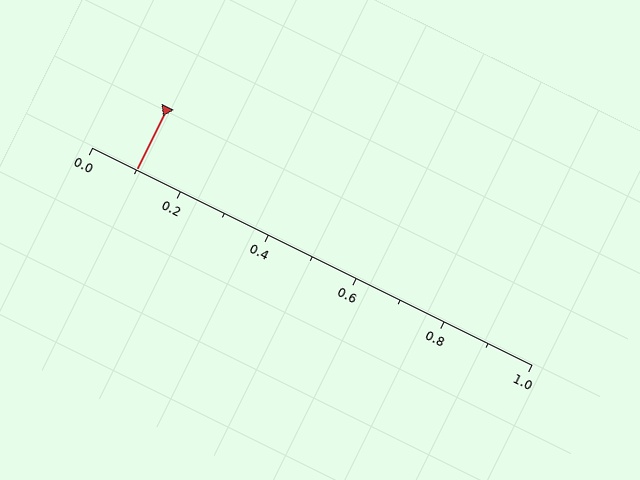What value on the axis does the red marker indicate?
The marker indicates approximately 0.1.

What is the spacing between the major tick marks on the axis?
The major ticks are spaced 0.2 apart.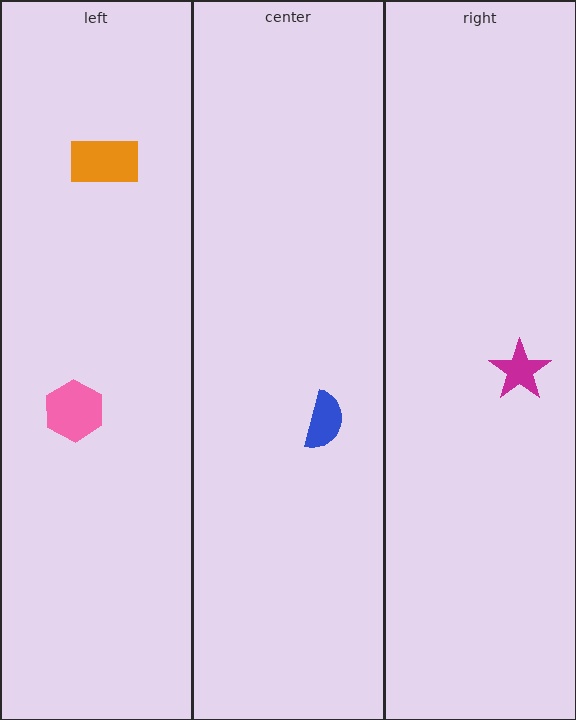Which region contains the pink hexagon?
The left region.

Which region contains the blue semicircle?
The center region.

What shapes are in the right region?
The magenta star.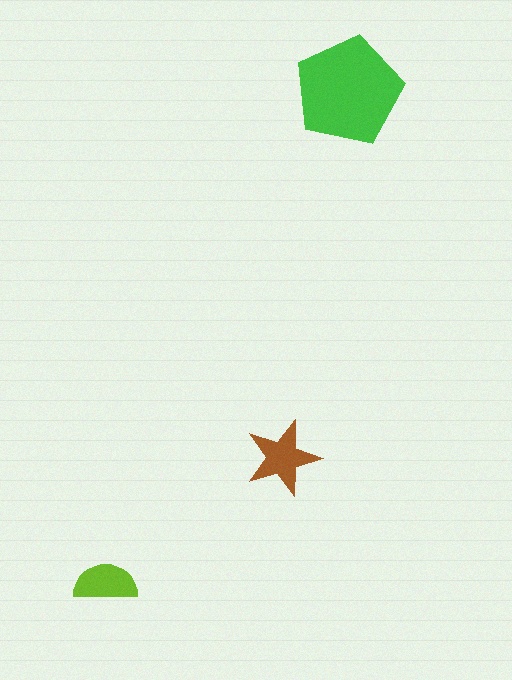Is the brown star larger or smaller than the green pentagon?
Smaller.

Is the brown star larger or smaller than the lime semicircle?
Larger.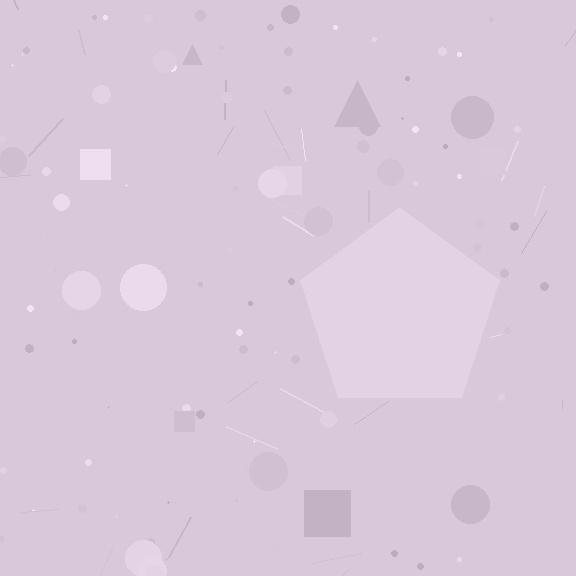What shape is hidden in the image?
A pentagon is hidden in the image.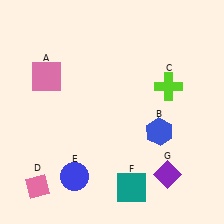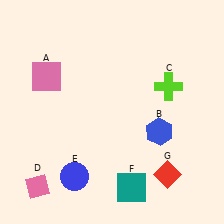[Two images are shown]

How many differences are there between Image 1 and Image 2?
There is 1 difference between the two images.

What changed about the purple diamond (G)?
In Image 1, G is purple. In Image 2, it changed to red.